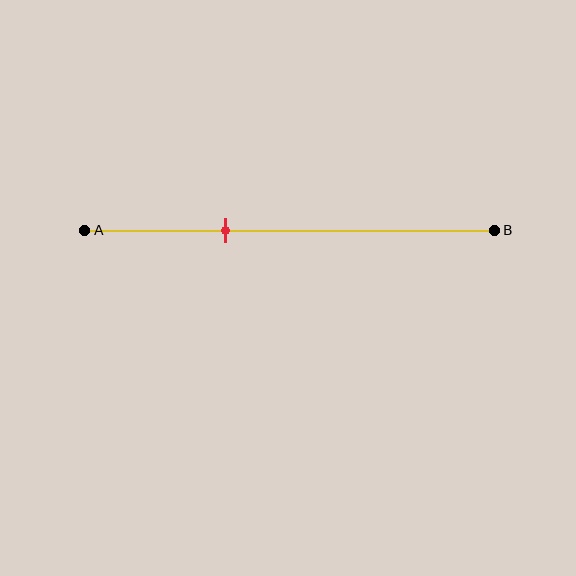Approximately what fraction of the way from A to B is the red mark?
The red mark is approximately 35% of the way from A to B.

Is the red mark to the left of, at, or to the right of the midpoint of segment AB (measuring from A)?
The red mark is to the left of the midpoint of segment AB.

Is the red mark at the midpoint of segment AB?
No, the mark is at about 35% from A, not at the 50% midpoint.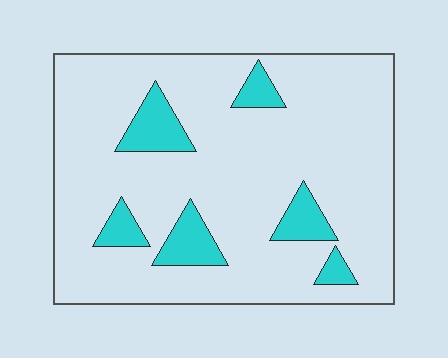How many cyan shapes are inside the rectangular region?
6.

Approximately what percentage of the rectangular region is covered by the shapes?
Approximately 15%.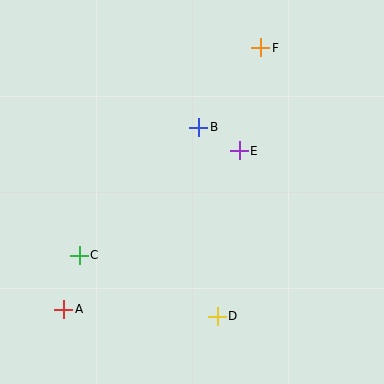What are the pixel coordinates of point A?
Point A is at (64, 309).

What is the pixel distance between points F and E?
The distance between F and E is 105 pixels.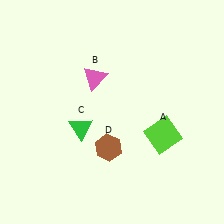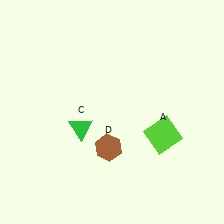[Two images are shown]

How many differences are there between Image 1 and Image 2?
There is 1 difference between the two images.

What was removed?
The pink triangle (B) was removed in Image 2.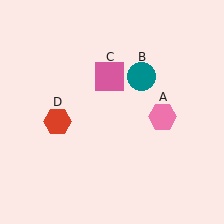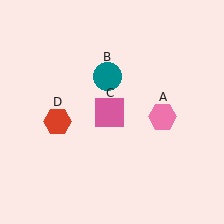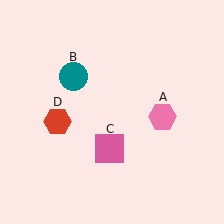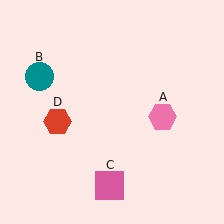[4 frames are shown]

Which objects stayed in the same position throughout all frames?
Pink hexagon (object A) and red hexagon (object D) remained stationary.